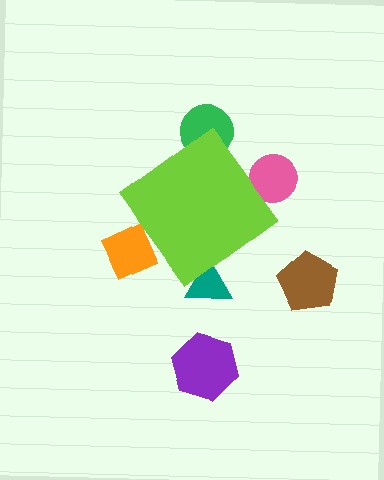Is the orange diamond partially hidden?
Yes, the orange diamond is partially hidden behind the lime diamond.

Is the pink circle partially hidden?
Yes, the pink circle is partially hidden behind the lime diamond.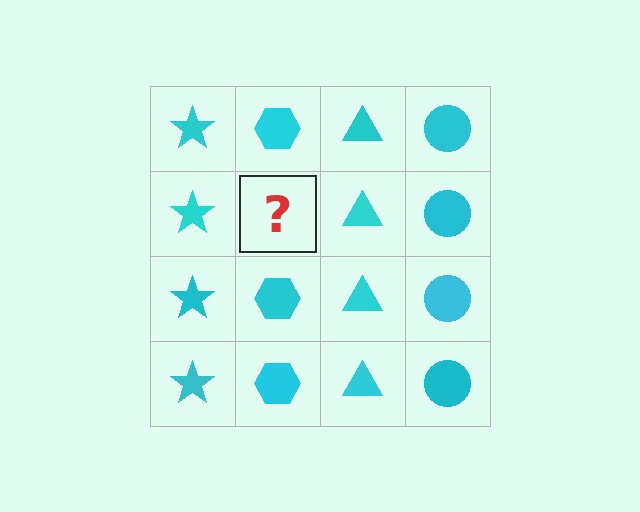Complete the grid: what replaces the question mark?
The question mark should be replaced with a cyan hexagon.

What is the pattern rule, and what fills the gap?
The rule is that each column has a consistent shape. The gap should be filled with a cyan hexagon.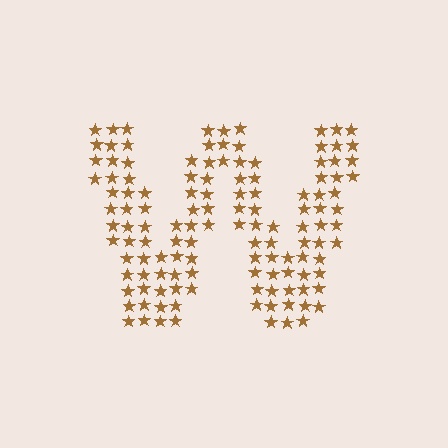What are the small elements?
The small elements are stars.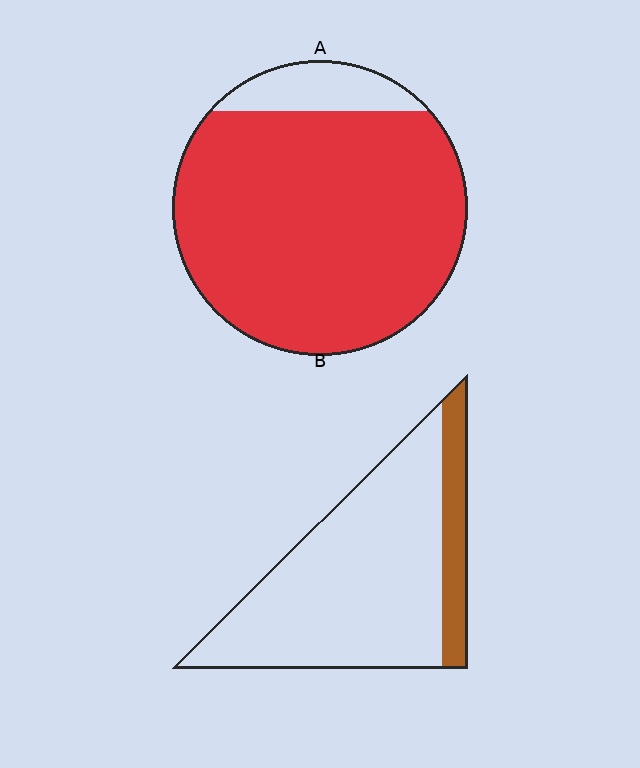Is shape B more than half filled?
No.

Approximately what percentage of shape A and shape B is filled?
A is approximately 90% and B is approximately 15%.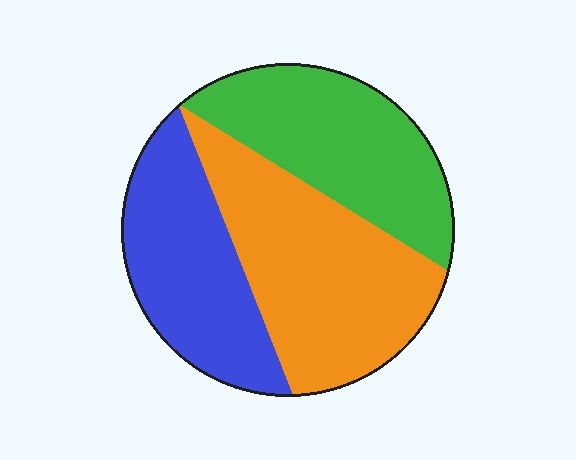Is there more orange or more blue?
Orange.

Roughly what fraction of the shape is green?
Green covers 31% of the shape.